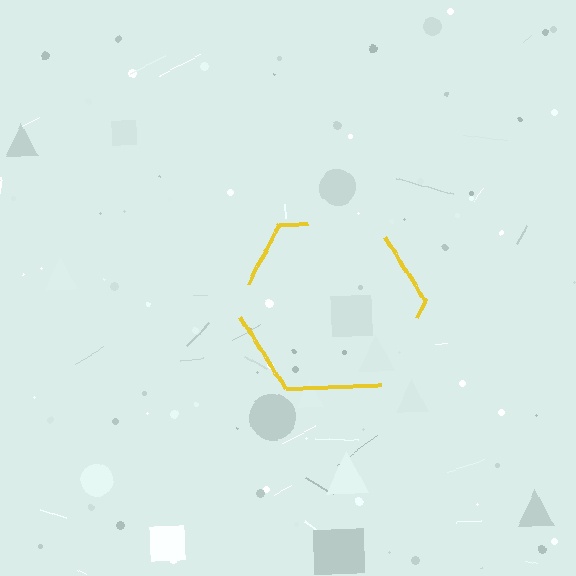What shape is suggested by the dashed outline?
The dashed outline suggests a hexagon.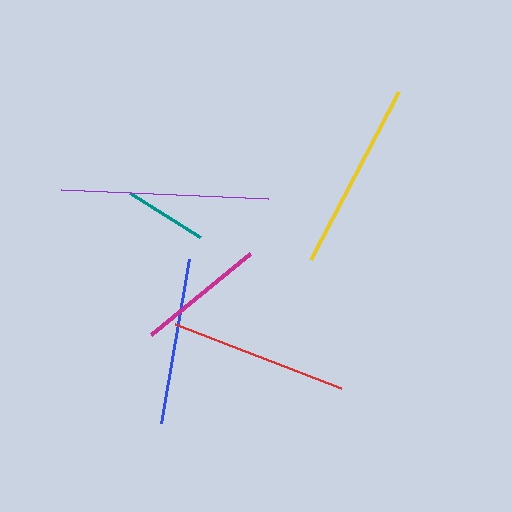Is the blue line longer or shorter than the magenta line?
The blue line is longer than the magenta line.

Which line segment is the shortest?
The teal line is the shortest at approximately 82 pixels.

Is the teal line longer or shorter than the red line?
The red line is longer than the teal line.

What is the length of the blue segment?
The blue segment is approximately 166 pixels long.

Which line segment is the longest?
The purple line is the longest at approximately 207 pixels.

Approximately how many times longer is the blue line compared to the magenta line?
The blue line is approximately 1.3 times the length of the magenta line.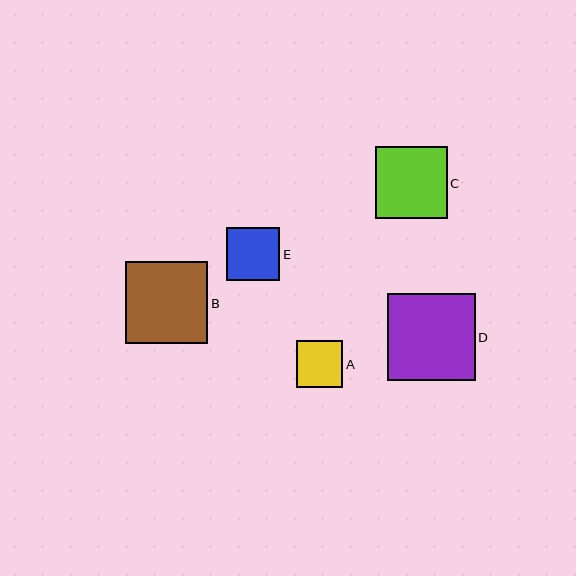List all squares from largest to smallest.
From largest to smallest: D, B, C, E, A.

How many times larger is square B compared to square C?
Square B is approximately 1.1 times the size of square C.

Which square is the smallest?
Square A is the smallest with a size of approximately 47 pixels.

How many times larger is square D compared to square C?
Square D is approximately 1.2 times the size of square C.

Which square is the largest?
Square D is the largest with a size of approximately 87 pixels.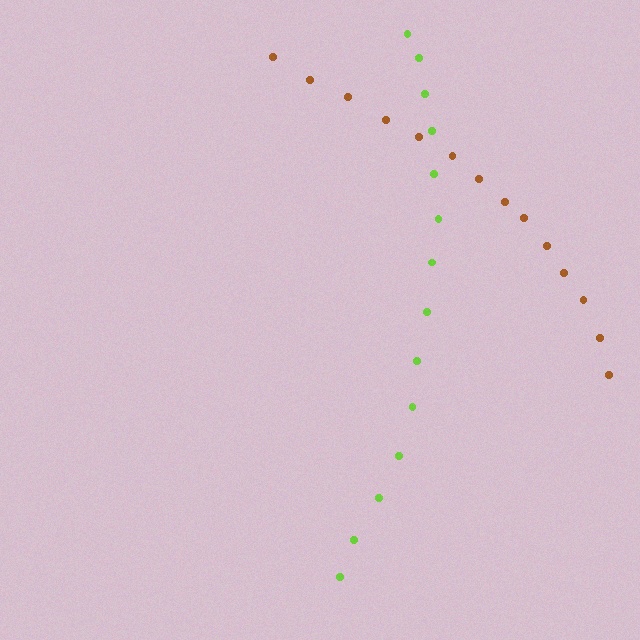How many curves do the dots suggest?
There are 2 distinct paths.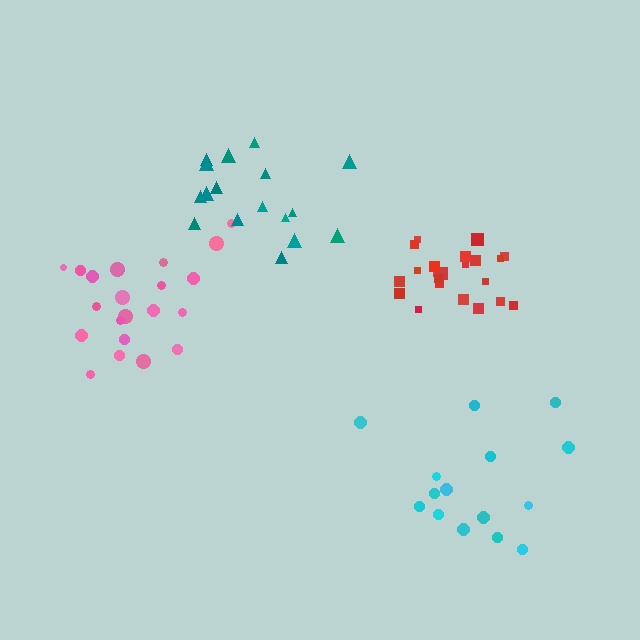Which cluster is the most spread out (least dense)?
Cyan.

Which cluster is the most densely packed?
Red.